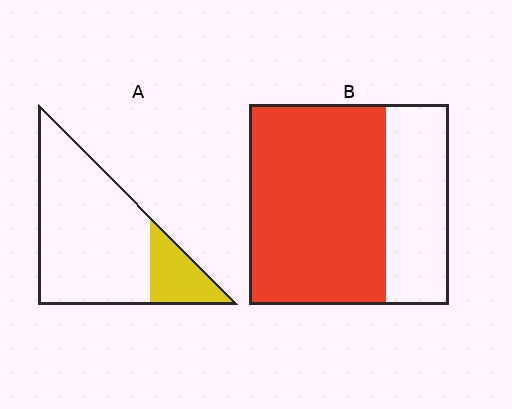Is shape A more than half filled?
No.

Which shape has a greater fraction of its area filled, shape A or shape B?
Shape B.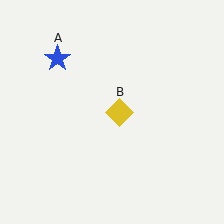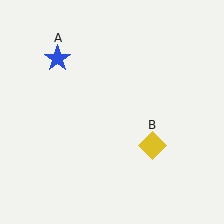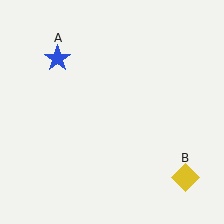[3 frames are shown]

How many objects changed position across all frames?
1 object changed position: yellow diamond (object B).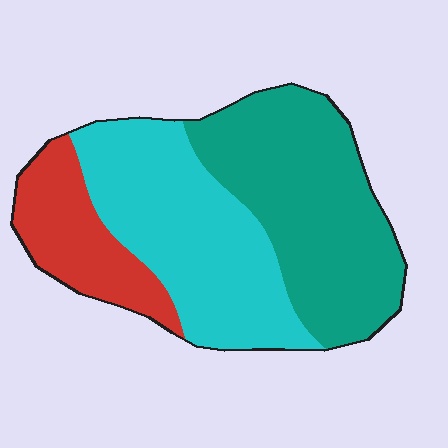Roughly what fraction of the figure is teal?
Teal takes up about two fifths (2/5) of the figure.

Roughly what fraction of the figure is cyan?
Cyan covers around 40% of the figure.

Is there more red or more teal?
Teal.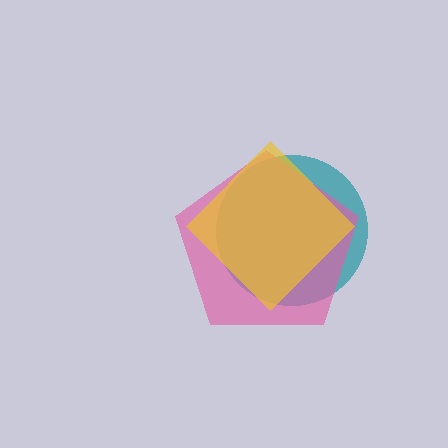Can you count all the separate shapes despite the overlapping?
Yes, there are 3 separate shapes.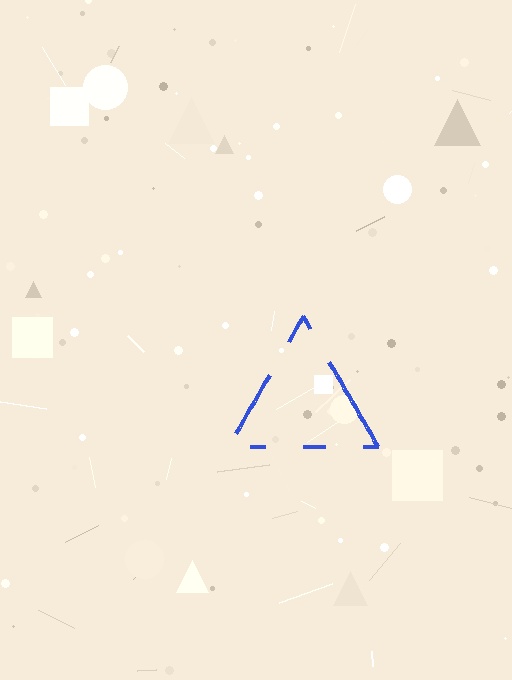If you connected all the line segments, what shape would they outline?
They would outline a triangle.